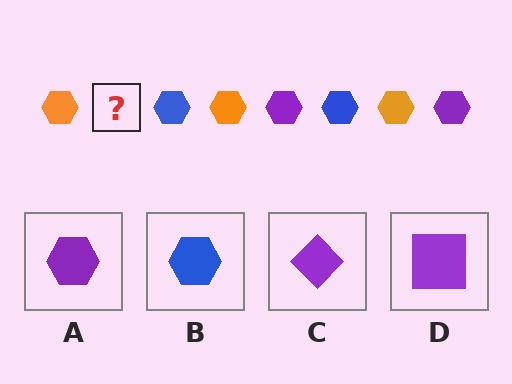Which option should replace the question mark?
Option A.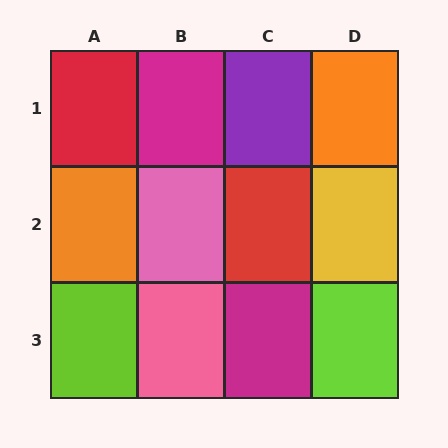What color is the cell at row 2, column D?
Yellow.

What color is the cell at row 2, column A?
Orange.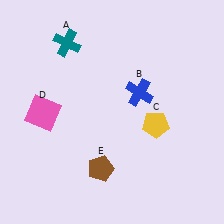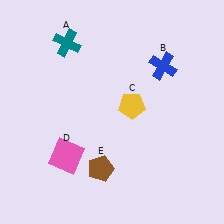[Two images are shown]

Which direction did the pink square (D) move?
The pink square (D) moved down.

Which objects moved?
The objects that moved are: the blue cross (B), the yellow pentagon (C), the pink square (D).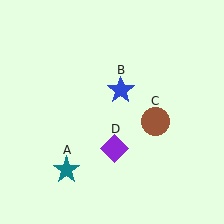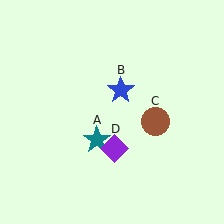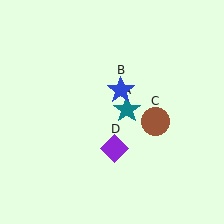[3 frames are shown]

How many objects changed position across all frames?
1 object changed position: teal star (object A).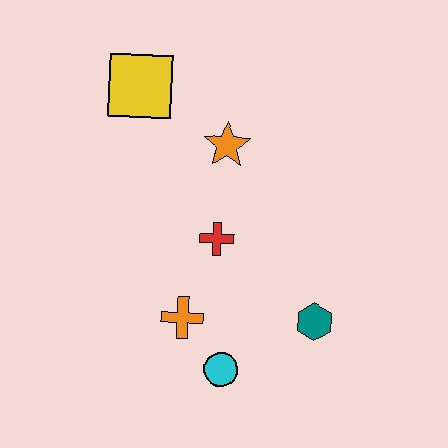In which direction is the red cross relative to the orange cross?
The red cross is above the orange cross.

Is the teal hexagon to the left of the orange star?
No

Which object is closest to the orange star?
The red cross is closest to the orange star.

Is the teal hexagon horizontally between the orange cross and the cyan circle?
No